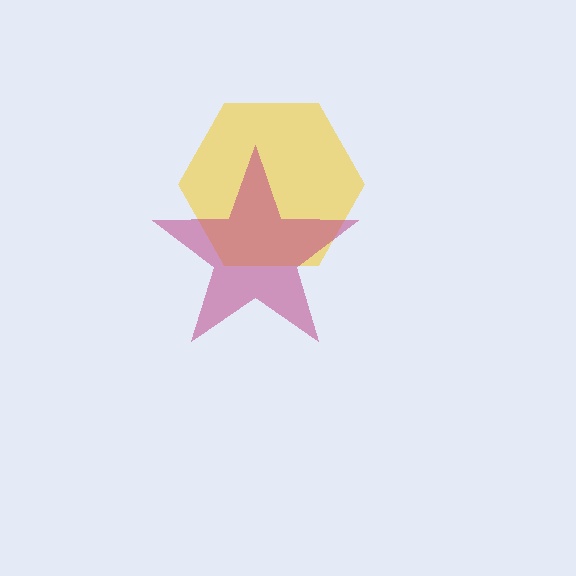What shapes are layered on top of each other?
The layered shapes are: a yellow hexagon, a magenta star.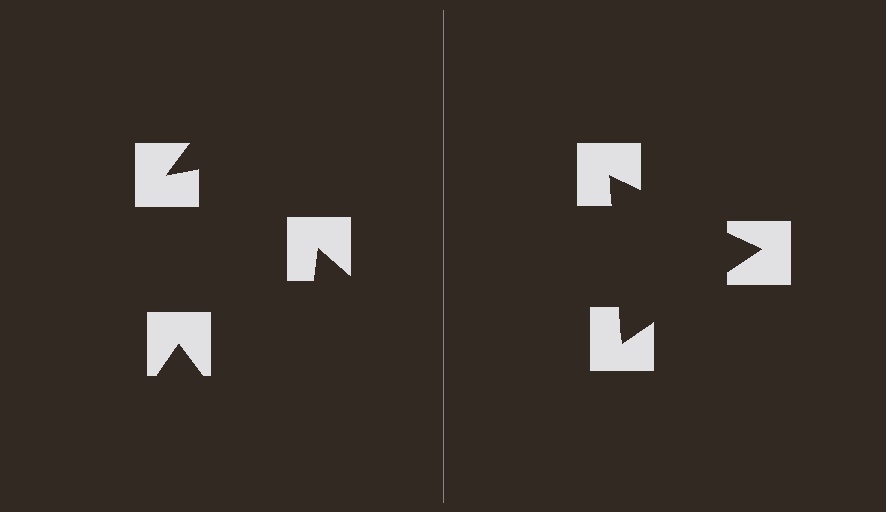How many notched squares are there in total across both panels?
6 — 3 on each side.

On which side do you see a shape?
An illusory triangle appears on the right side. On the left side the wedge cuts are rotated, so no coherent shape forms.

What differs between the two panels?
The notched squares are positioned identically on both sides; only the wedge orientations differ. On the right they align to a triangle; on the left they are misaligned.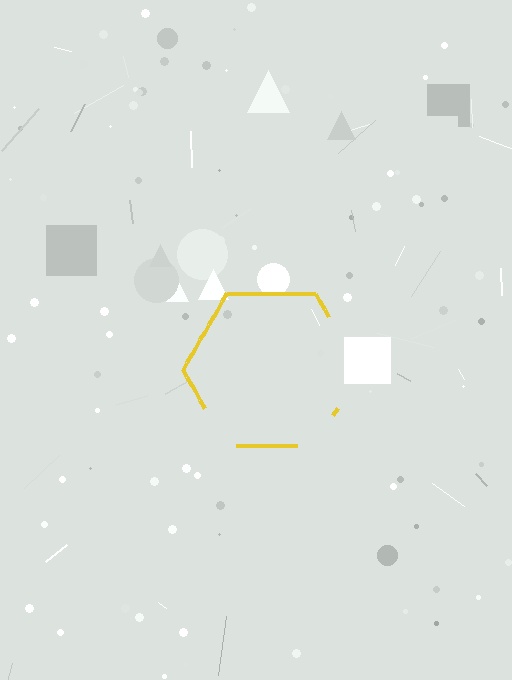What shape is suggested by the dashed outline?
The dashed outline suggests a hexagon.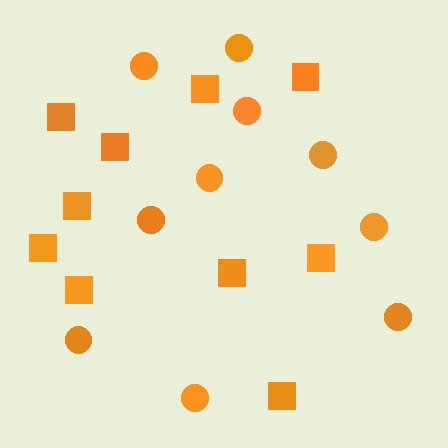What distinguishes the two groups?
There are 2 groups: one group of circles (10) and one group of squares (10).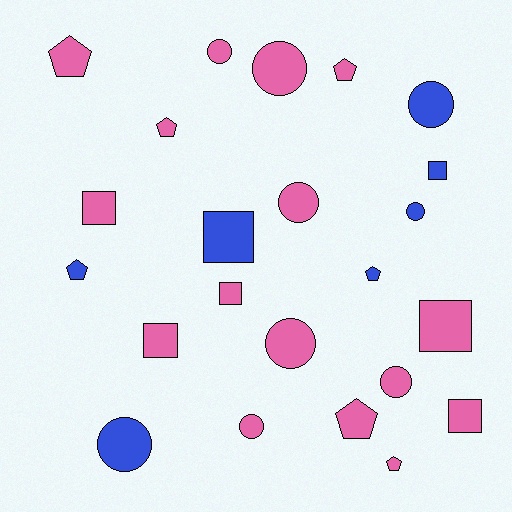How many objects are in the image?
There are 23 objects.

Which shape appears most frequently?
Circle, with 9 objects.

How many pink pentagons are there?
There are 5 pink pentagons.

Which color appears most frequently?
Pink, with 16 objects.